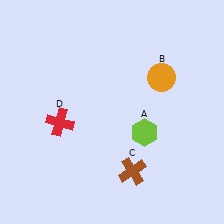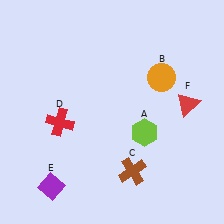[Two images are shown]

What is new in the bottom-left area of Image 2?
A purple diamond (E) was added in the bottom-left area of Image 2.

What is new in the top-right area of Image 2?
A red triangle (F) was added in the top-right area of Image 2.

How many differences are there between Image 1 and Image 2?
There are 2 differences between the two images.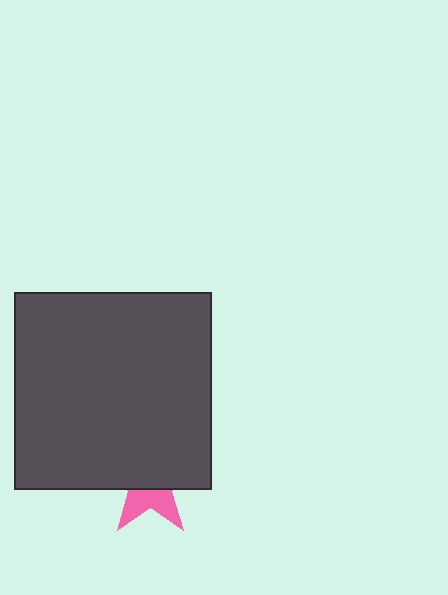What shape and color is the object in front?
The object in front is a dark gray square.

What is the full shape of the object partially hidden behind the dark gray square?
The partially hidden object is a pink star.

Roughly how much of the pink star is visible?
A small part of it is visible (roughly 40%).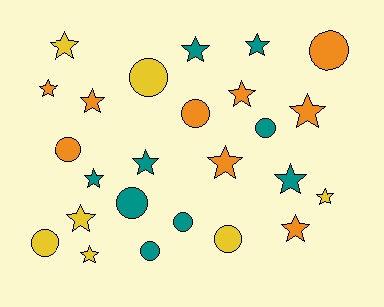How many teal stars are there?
There are 5 teal stars.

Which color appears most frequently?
Orange, with 9 objects.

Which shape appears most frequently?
Star, with 15 objects.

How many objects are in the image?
There are 25 objects.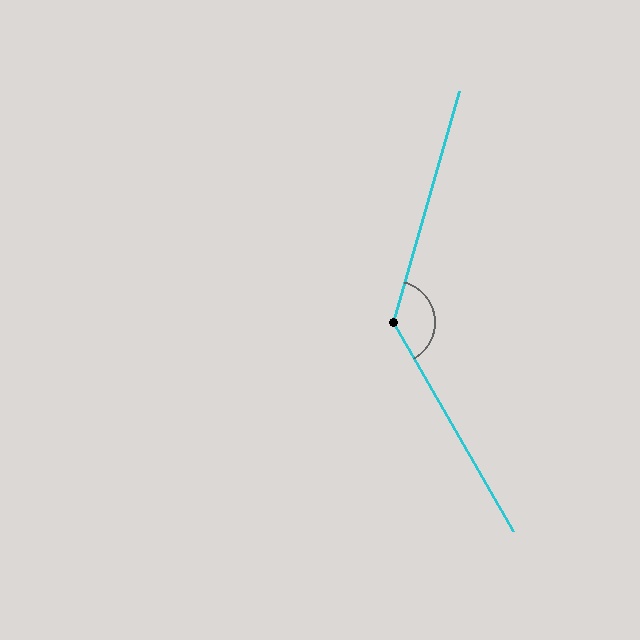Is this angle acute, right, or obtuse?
It is obtuse.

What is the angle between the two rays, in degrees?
Approximately 134 degrees.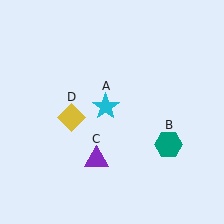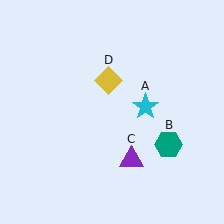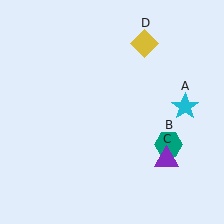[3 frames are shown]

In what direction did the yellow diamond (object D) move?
The yellow diamond (object D) moved up and to the right.